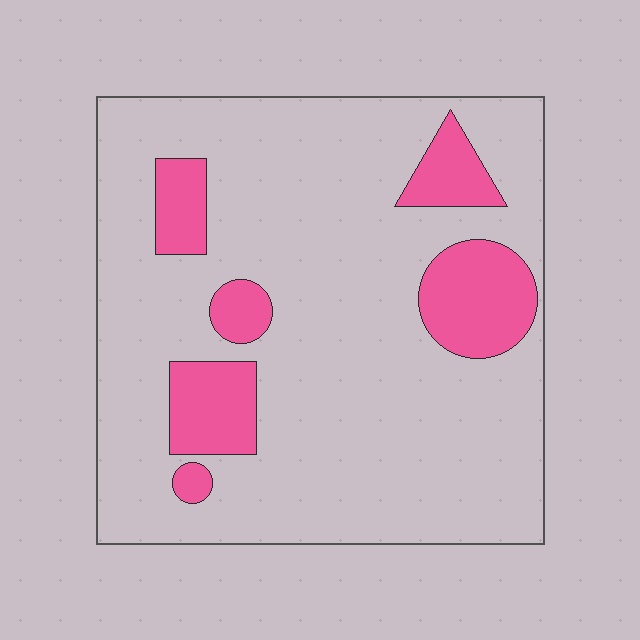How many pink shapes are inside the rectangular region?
6.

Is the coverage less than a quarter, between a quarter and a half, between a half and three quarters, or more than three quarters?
Less than a quarter.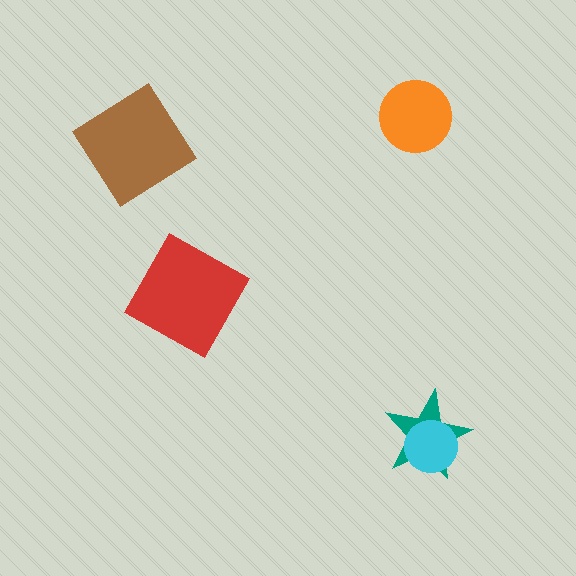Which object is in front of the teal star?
The cyan circle is in front of the teal star.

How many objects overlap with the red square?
0 objects overlap with the red square.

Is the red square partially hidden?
No, no other shape covers it.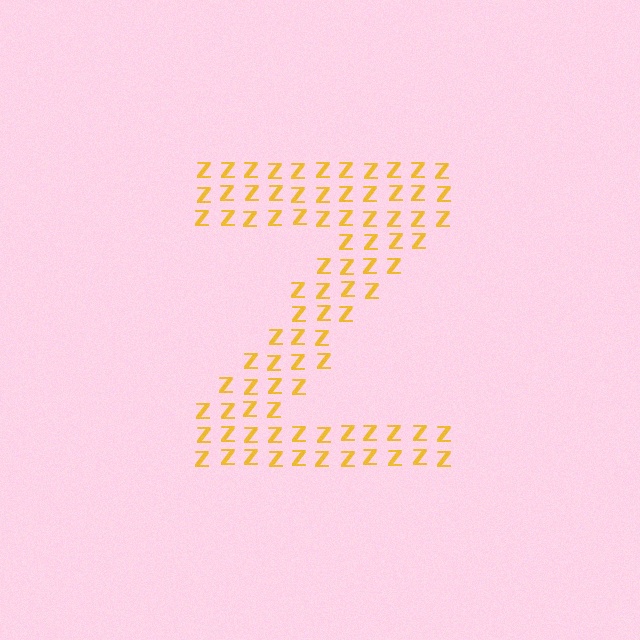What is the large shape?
The large shape is the letter Z.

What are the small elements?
The small elements are letter Z's.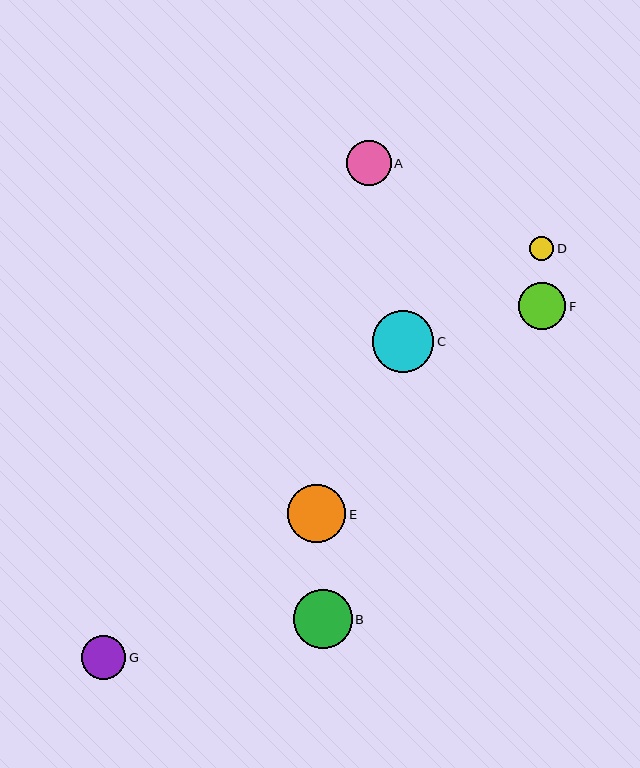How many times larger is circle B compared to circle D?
Circle B is approximately 2.4 times the size of circle D.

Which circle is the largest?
Circle C is the largest with a size of approximately 62 pixels.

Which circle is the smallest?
Circle D is the smallest with a size of approximately 24 pixels.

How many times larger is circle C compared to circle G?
Circle C is approximately 1.4 times the size of circle G.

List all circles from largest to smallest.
From largest to smallest: C, B, E, F, A, G, D.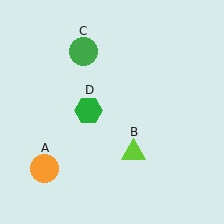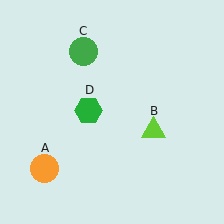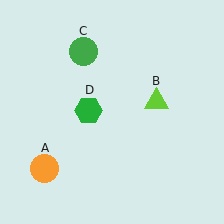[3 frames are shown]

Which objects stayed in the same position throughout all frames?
Orange circle (object A) and green circle (object C) and green hexagon (object D) remained stationary.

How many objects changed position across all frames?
1 object changed position: lime triangle (object B).